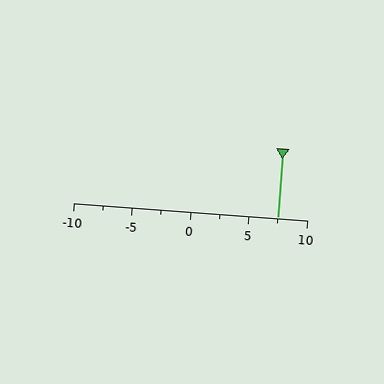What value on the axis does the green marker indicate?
The marker indicates approximately 7.5.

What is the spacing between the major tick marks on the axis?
The major ticks are spaced 5 apart.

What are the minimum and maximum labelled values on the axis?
The axis runs from -10 to 10.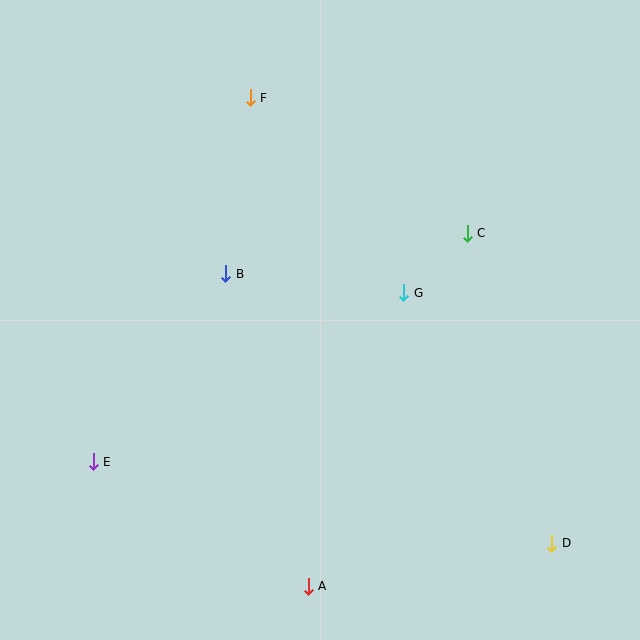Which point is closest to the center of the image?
Point G at (404, 293) is closest to the center.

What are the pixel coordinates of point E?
Point E is at (93, 462).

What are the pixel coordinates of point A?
Point A is at (308, 586).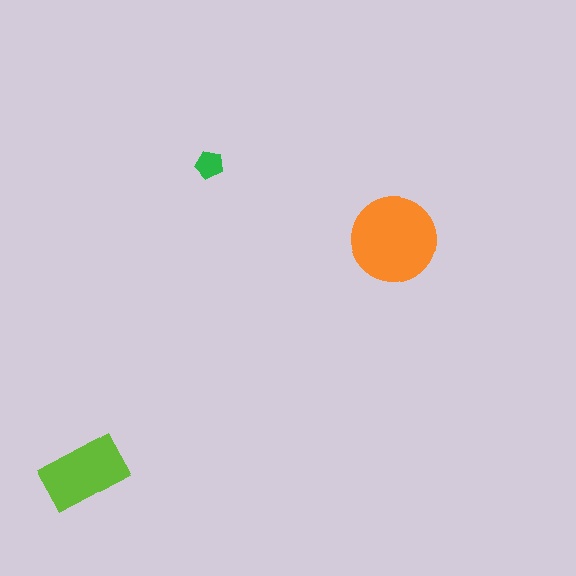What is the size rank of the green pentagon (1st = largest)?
3rd.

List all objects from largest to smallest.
The orange circle, the lime rectangle, the green pentagon.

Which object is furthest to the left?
The lime rectangle is leftmost.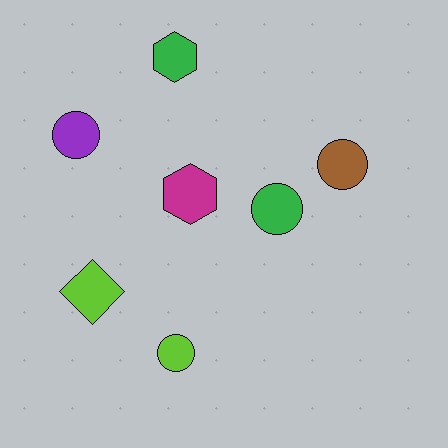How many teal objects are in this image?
There are no teal objects.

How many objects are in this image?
There are 7 objects.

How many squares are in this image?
There are no squares.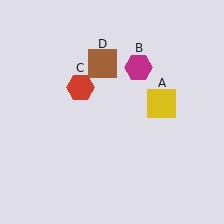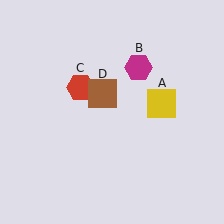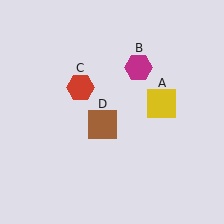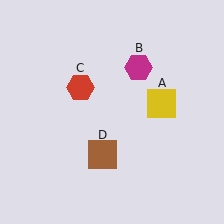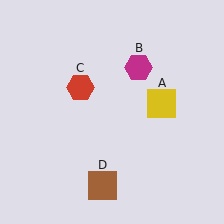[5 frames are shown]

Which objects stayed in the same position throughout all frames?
Yellow square (object A) and magenta hexagon (object B) and red hexagon (object C) remained stationary.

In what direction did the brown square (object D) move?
The brown square (object D) moved down.